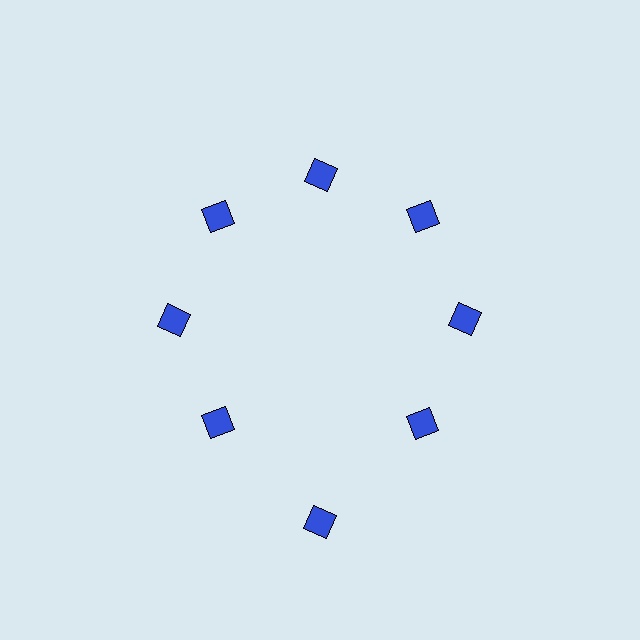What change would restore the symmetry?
The symmetry would be restored by moving it inward, back onto the ring so that all 8 squares sit at equal angles and equal distance from the center.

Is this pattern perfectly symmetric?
No. The 8 blue squares are arranged in a ring, but one element near the 6 o'clock position is pushed outward from the center, breaking the 8-fold rotational symmetry.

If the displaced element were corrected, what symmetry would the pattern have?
It would have 8-fold rotational symmetry — the pattern would map onto itself every 45 degrees.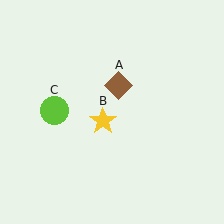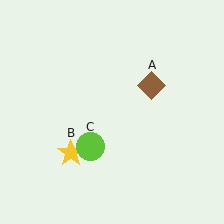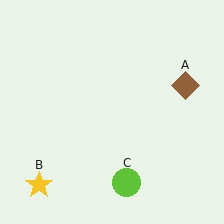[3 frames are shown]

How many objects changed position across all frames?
3 objects changed position: brown diamond (object A), yellow star (object B), lime circle (object C).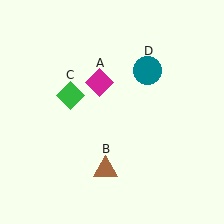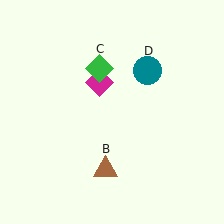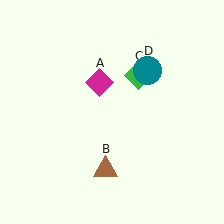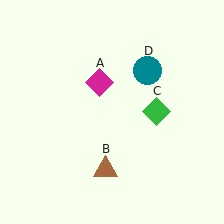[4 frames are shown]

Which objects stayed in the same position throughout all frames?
Magenta diamond (object A) and brown triangle (object B) and teal circle (object D) remained stationary.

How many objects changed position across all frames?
1 object changed position: green diamond (object C).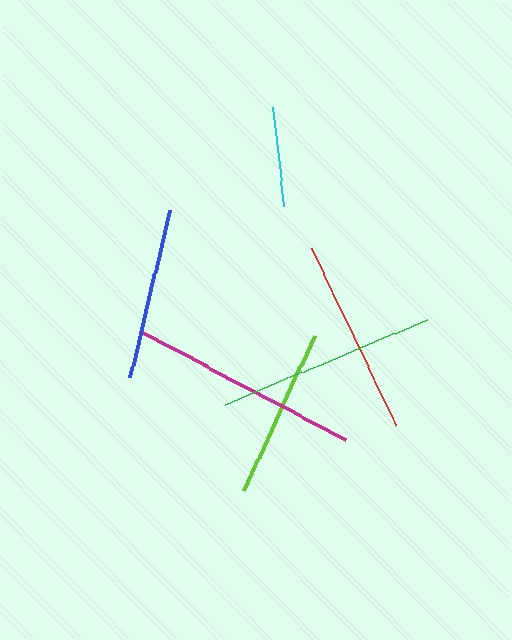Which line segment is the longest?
The magenta line is the longest at approximately 232 pixels.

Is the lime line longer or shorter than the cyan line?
The lime line is longer than the cyan line.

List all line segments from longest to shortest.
From longest to shortest: magenta, green, red, blue, lime, cyan.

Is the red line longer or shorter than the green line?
The green line is longer than the red line.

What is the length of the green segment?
The green segment is approximately 219 pixels long.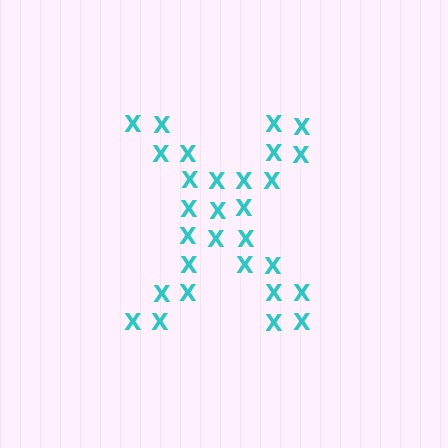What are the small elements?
The small elements are letter X's.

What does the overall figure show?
The overall figure shows the letter X.